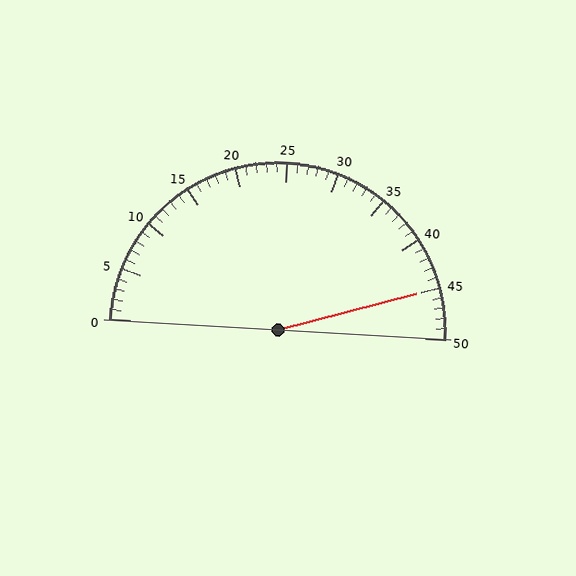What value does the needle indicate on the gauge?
The needle indicates approximately 45.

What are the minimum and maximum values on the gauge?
The gauge ranges from 0 to 50.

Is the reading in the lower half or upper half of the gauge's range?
The reading is in the upper half of the range (0 to 50).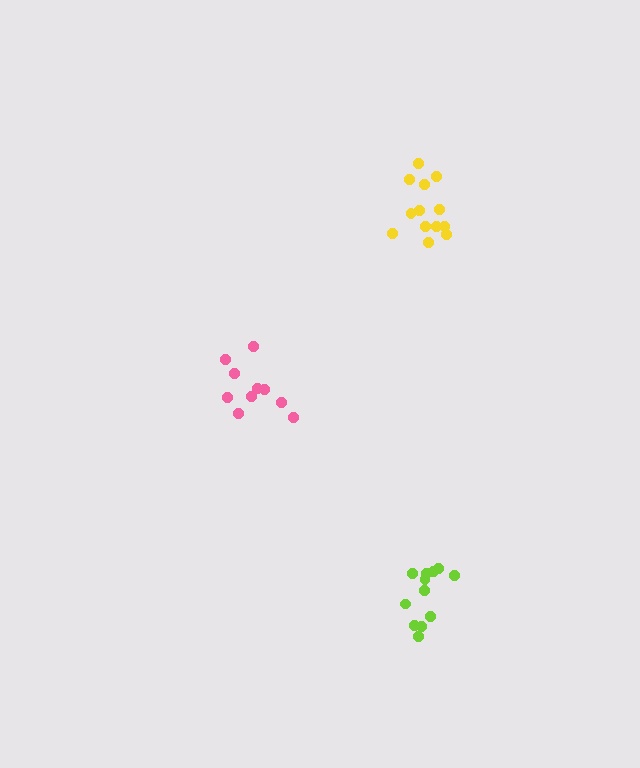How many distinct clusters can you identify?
There are 3 distinct clusters.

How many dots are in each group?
Group 1: 13 dots, Group 2: 12 dots, Group 3: 10 dots (35 total).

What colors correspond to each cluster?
The clusters are colored: yellow, lime, pink.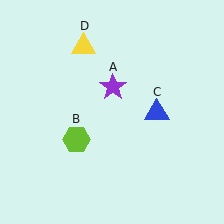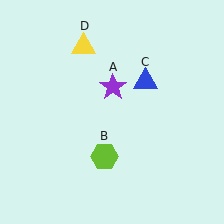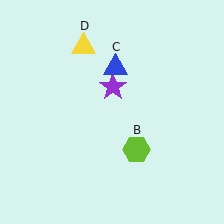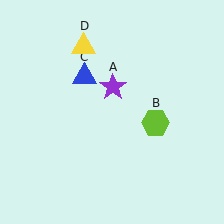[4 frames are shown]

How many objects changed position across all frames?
2 objects changed position: lime hexagon (object B), blue triangle (object C).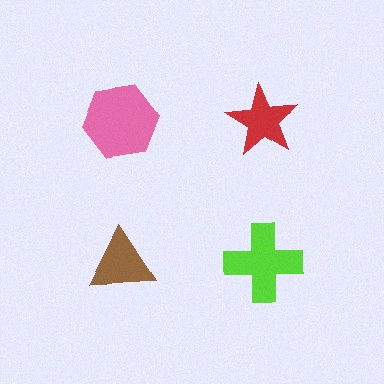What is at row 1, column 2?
A red star.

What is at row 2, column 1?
A brown triangle.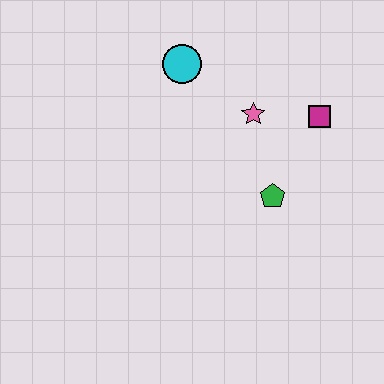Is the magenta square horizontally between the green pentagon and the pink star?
No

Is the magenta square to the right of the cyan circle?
Yes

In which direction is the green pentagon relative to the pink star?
The green pentagon is below the pink star.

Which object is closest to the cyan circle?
The pink star is closest to the cyan circle.